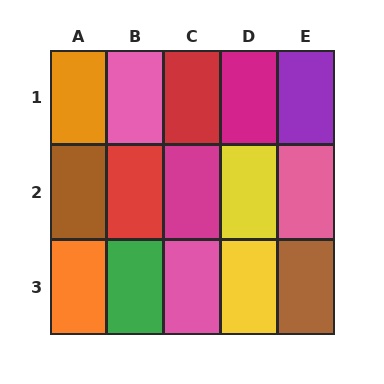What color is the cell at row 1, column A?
Orange.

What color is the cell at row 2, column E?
Pink.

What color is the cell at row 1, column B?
Pink.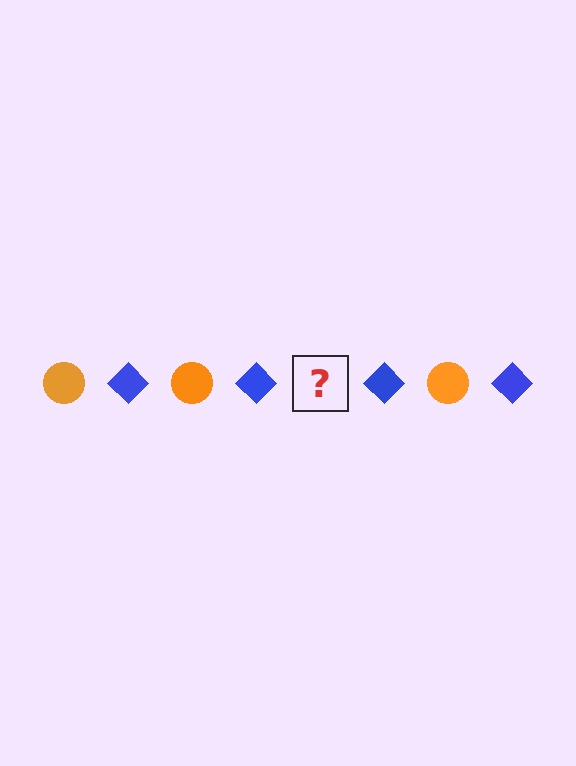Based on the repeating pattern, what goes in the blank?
The blank should be an orange circle.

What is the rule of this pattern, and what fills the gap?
The rule is that the pattern alternates between orange circle and blue diamond. The gap should be filled with an orange circle.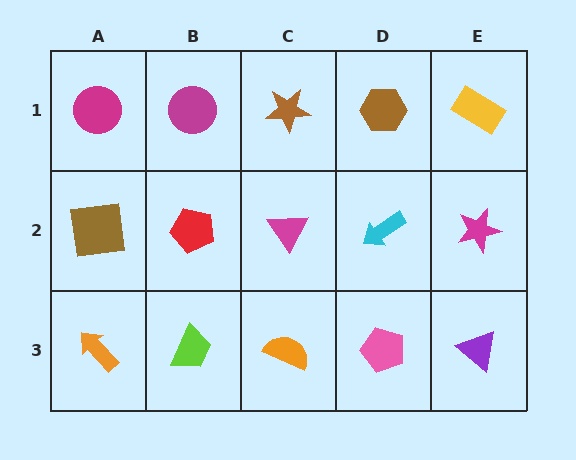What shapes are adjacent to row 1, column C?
A magenta triangle (row 2, column C), a magenta circle (row 1, column B), a brown hexagon (row 1, column D).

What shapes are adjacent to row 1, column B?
A red pentagon (row 2, column B), a magenta circle (row 1, column A), a brown star (row 1, column C).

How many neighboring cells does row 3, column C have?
3.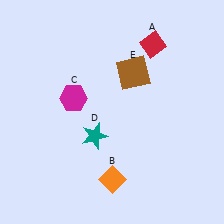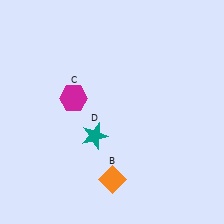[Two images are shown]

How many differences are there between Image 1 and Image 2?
There are 2 differences between the two images.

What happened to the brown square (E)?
The brown square (E) was removed in Image 2. It was in the top-right area of Image 1.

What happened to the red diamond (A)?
The red diamond (A) was removed in Image 2. It was in the top-right area of Image 1.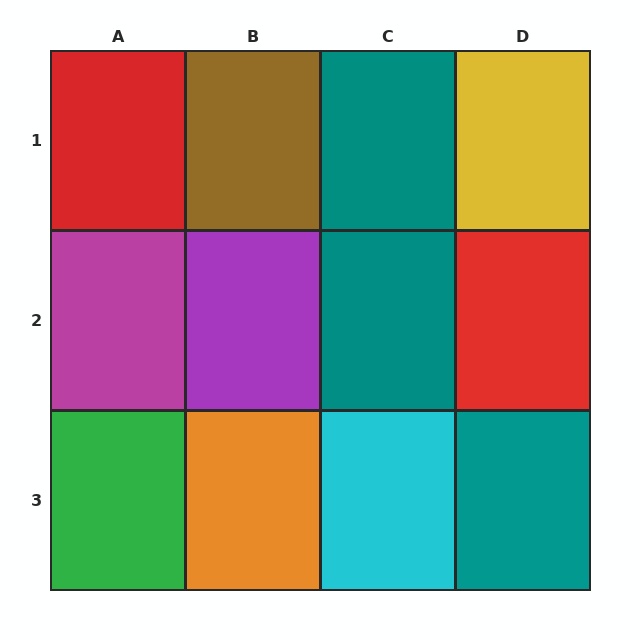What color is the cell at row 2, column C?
Teal.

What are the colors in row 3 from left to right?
Green, orange, cyan, teal.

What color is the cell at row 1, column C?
Teal.